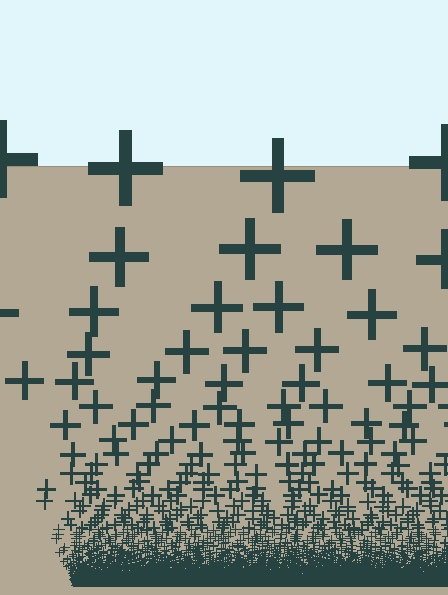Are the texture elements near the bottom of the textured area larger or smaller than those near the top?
Smaller. The gradient is inverted — elements near the bottom are smaller and denser.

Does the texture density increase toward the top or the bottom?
Density increases toward the bottom.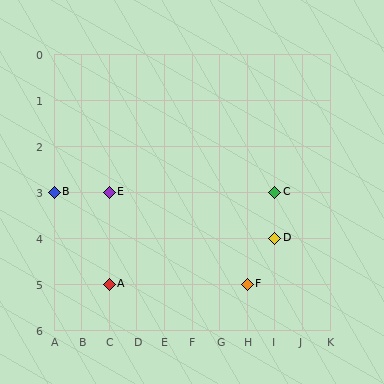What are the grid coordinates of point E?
Point E is at grid coordinates (C, 3).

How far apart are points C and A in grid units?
Points C and A are 6 columns and 2 rows apart (about 6.3 grid units diagonally).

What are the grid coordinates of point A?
Point A is at grid coordinates (C, 5).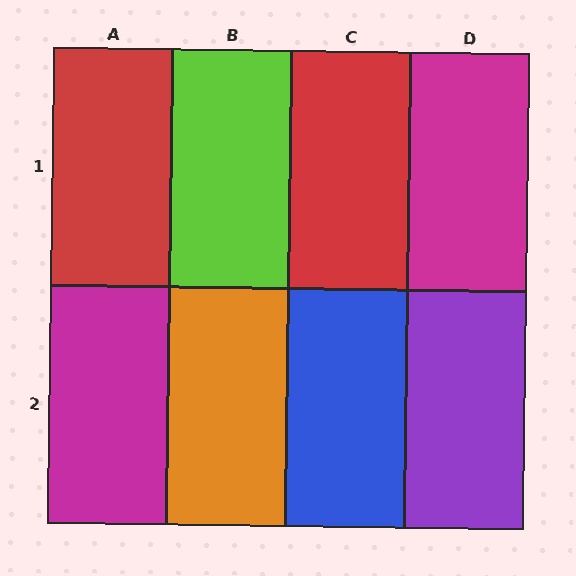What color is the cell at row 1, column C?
Red.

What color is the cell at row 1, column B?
Lime.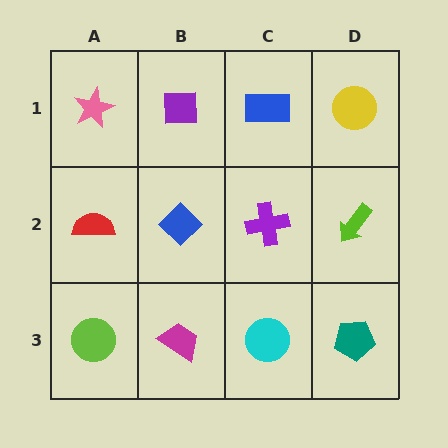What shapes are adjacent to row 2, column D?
A yellow circle (row 1, column D), a teal pentagon (row 3, column D), a purple cross (row 2, column C).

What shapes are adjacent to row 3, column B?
A blue diamond (row 2, column B), a lime circle (row 3, column A), a cyan circle (row 3, column C).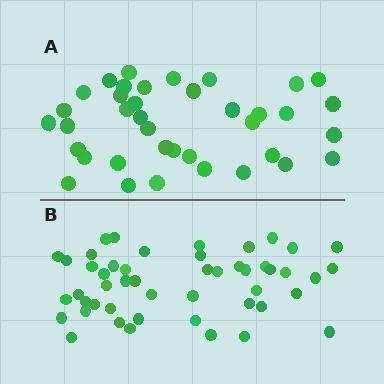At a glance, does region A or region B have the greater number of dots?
Region B (the bottom region) has more dots.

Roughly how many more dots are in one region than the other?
Region B has roughly 12 or so more dots than region A.